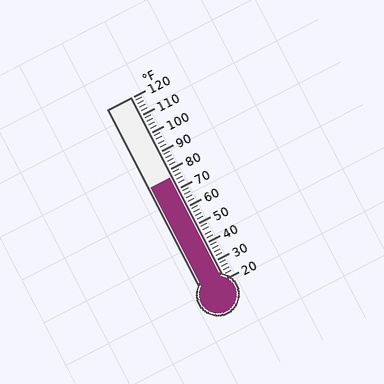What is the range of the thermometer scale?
The thermometer scale ranges from 20°F to 120°F.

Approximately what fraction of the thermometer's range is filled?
The thermometer is filled to approximately 55% of its range.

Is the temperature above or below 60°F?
The temperature is above 60°F.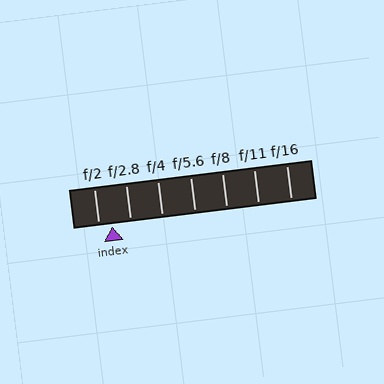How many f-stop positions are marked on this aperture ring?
There are 7 f-stop positions marked.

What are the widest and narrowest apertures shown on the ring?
The widest aperture shown is f/2 and the narrowest is f/16.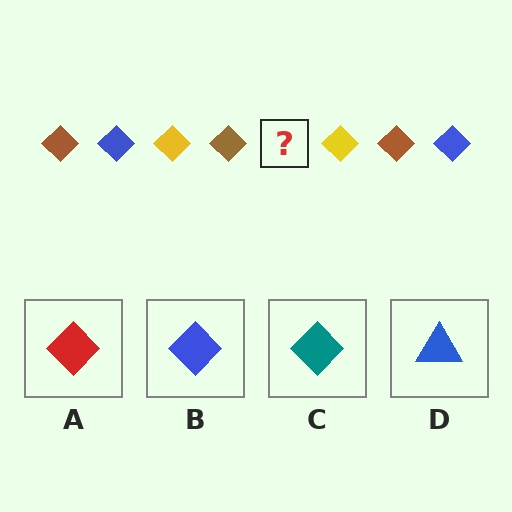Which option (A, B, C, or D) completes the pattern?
B.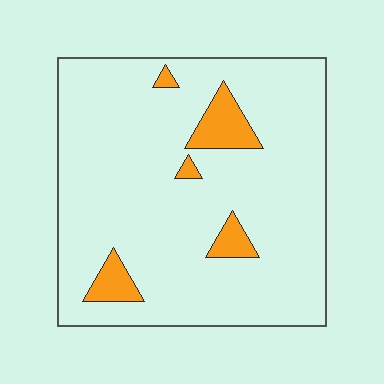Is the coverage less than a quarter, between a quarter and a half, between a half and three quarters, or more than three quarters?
Less than a quarter.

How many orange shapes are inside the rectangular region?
5.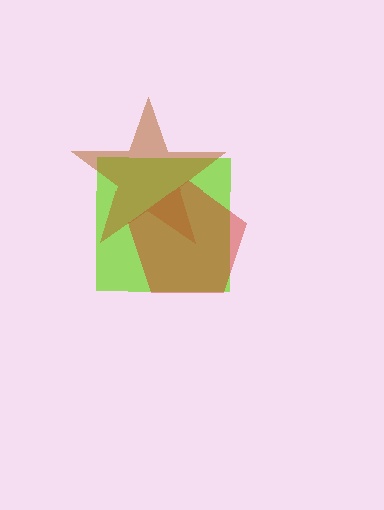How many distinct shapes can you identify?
There are 3 distinct shapes: a lime square, a red pentagon, a brown star.